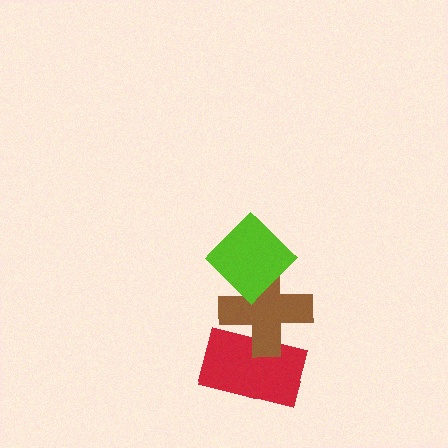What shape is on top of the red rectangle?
The brown cross is on top of the red rectangle.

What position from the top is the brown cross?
The brown cross is 2nd from the top.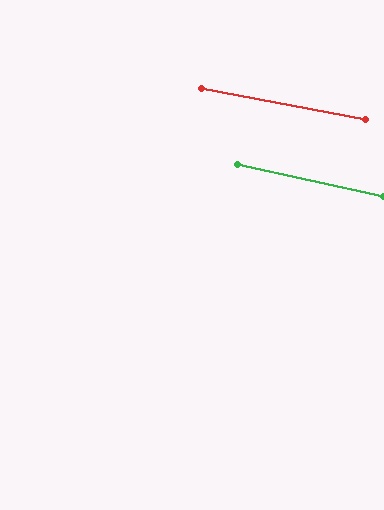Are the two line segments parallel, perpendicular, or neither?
Parallel — their directions differ by only 1.4°.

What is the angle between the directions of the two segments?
Approximately 1 degree.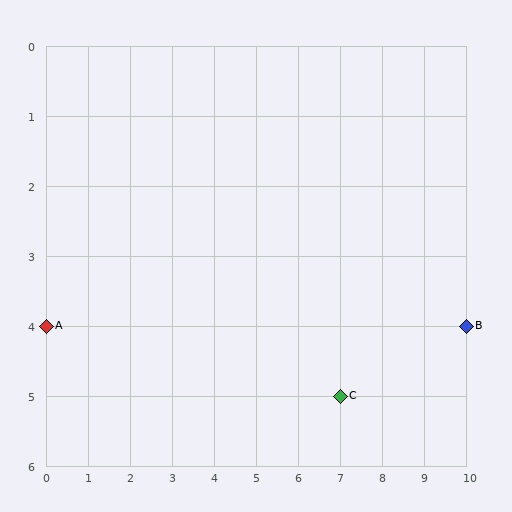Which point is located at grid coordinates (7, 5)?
Point C is at (7, 5).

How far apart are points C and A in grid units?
Points C and A are 7 columns and 1 row apart (about 7.1 grid units diagonally).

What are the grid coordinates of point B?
Point B is at grid coordinates (10, 4).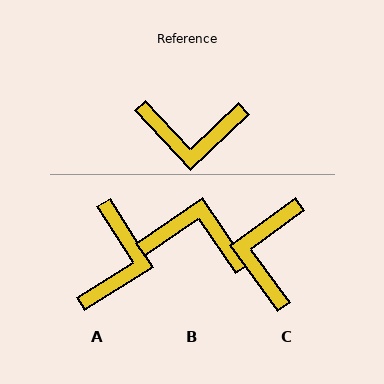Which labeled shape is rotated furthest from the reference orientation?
B, about 171 degrees away.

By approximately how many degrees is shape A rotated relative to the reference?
Approximately 79 degrees counter-clockwise.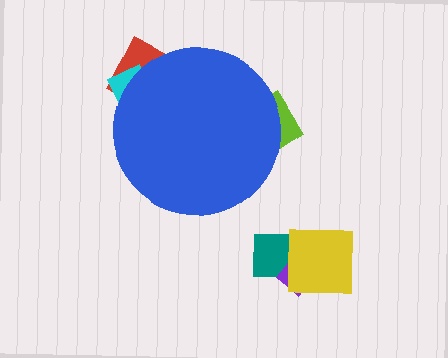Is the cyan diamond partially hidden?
Yes, the cyan diamond is partially hidden behind the blue circle.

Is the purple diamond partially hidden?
No, the purple diamond is fully visible.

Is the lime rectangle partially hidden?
Yes, the lime rectangle is partially hidden behind the blue circle.